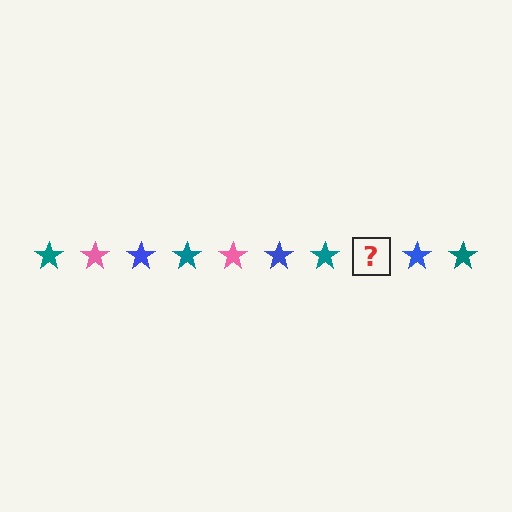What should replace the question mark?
The question mark should be replaced with a pink star.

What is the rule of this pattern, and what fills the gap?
The rule is that the pattern cycles through teal, pink, blue stars. The gap should be filled with a pink star.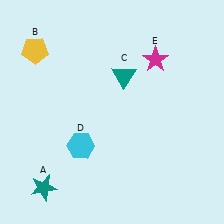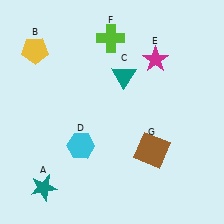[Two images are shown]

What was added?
A lime cross (F), a brown square (G) were added in Image 2.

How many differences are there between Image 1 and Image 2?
There are 2 differences between the two images.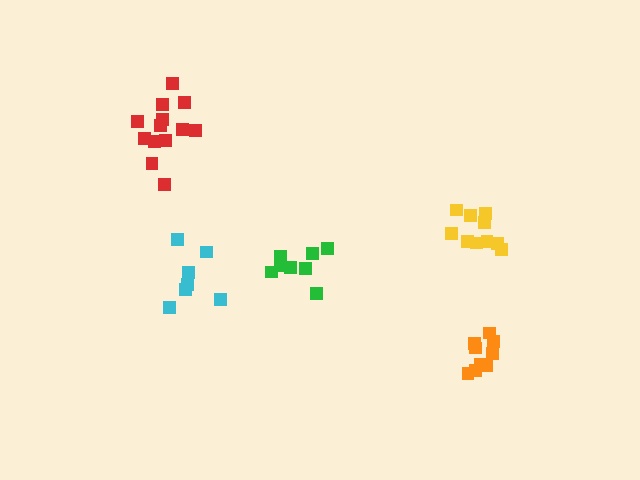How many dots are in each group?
Group 1: 10 dots, Group 2: 8 dots, Group 3: 7 dots, Group 4: 13 dots, Group 5: 9 dots (47 total).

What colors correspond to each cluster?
The clusters are colored: yellow, green, cyan, red, orange.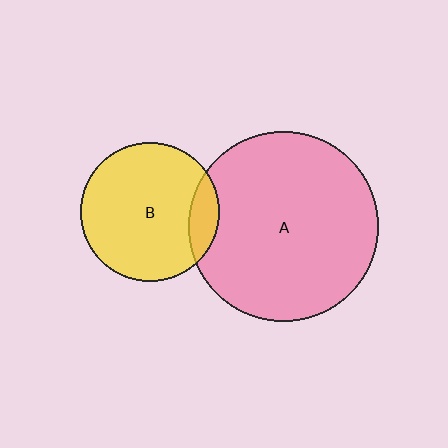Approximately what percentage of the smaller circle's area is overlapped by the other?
Approximately 10%.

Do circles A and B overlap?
Yes.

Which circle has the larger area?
Circle A (pink).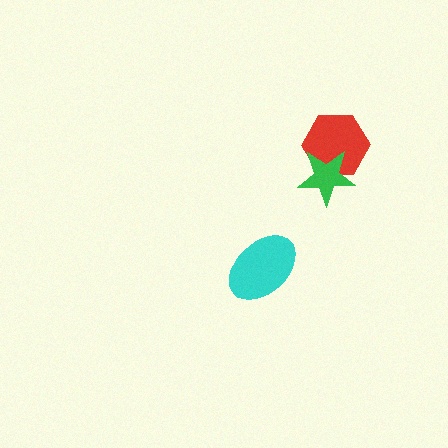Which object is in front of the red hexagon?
The green star is in front of the red hexagon.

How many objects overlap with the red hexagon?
1 object overlaps with the red hexagon.